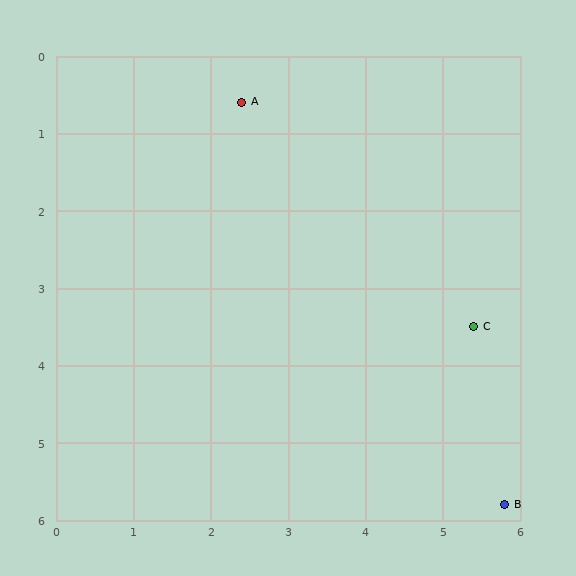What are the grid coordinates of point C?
Point C is at approximately (5.4, 3.5).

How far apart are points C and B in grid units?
Points C and B are about 2.3 grid units apart.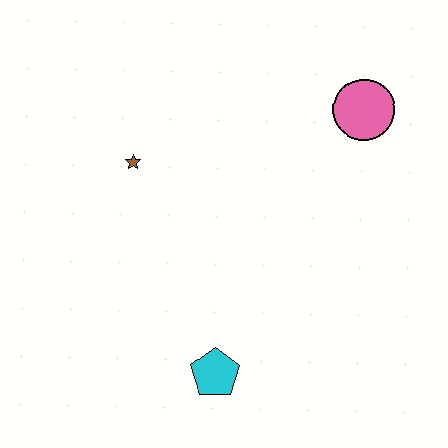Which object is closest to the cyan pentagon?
The brown star is closest to the cyan pentagon.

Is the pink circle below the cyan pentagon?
No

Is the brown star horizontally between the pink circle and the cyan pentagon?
No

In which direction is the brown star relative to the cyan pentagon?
The brown star is above the cyan pentagon.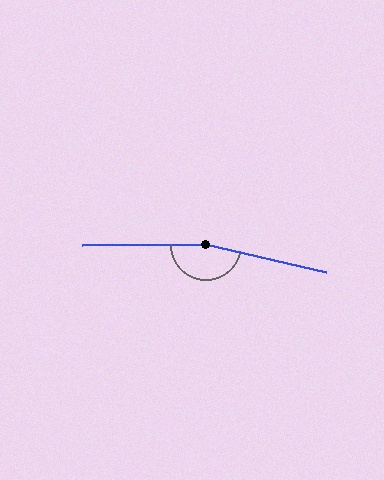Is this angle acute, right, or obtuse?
It is obtuse.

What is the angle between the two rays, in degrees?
Approximately 167 degrees.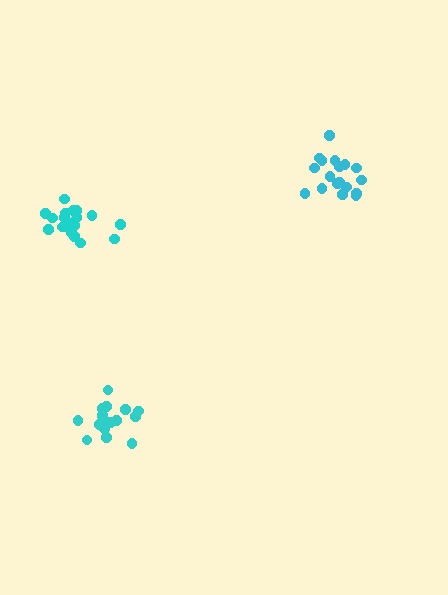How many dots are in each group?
Group 1: 18 dots, Group 2: 19 dots, Group 3: 19 dots (56 total).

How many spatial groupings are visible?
There are 3 spatial groupings.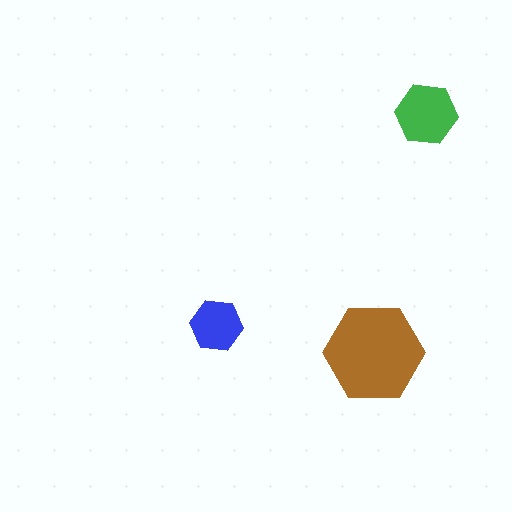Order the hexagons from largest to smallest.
the brown one, the green one, the blue one.